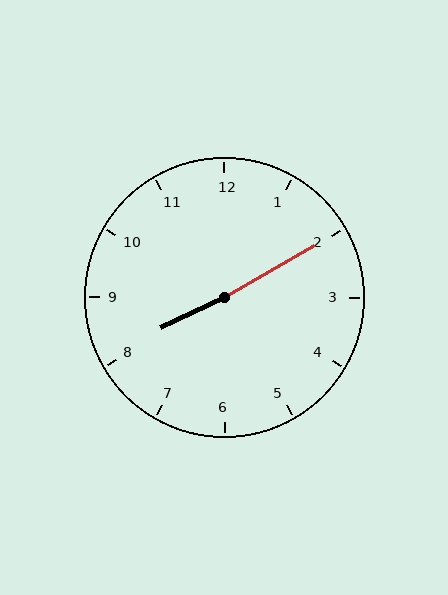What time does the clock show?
8:10.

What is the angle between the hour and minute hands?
Approximately 175 degrees.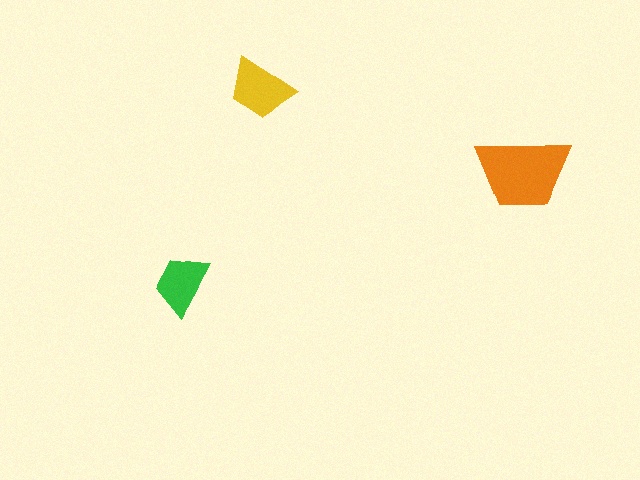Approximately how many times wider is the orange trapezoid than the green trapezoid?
About 1.5 times wider.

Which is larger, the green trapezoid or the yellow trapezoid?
The yellow one.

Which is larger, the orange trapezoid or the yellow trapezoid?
The orange one.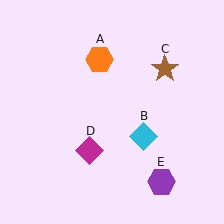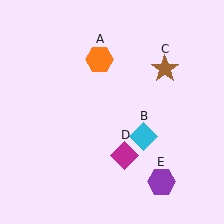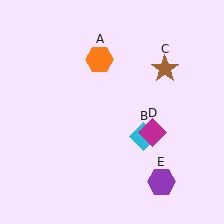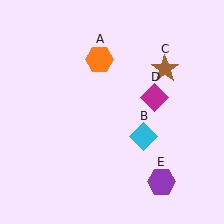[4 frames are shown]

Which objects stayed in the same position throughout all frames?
Orange hexagon (object A) and cyan diamond (object B) and brown star (object C) and purple hexagon (object E) remained stationary.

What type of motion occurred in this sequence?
The magenta diamond (object D) rotated counterclockwise around the center of the scene.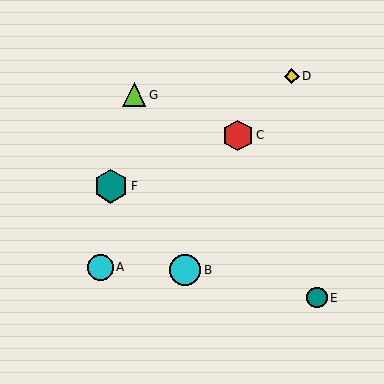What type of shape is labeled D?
Shape D is a yellow diamond.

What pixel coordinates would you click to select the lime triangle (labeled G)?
Click at (134, 95) to select the lime triangle G.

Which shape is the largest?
The teal hexagon (labeled F) is the largest.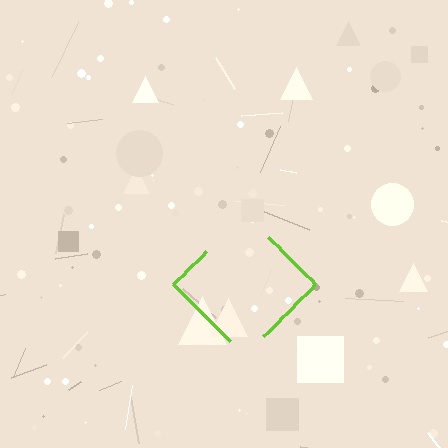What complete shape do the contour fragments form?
The contour fragments form a diamond.